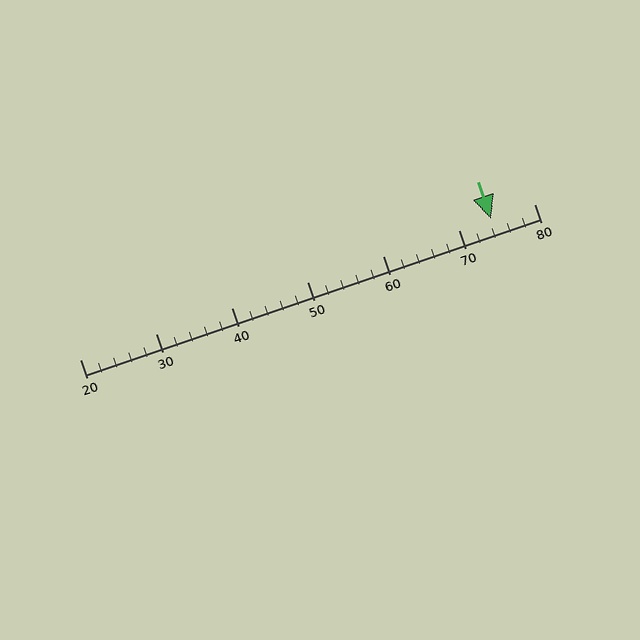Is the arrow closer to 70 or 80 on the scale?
The arrow is closer to 70.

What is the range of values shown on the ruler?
The ruler shows values from 20 to 80.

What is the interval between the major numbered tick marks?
The major tick marks are spaced 10 units apart.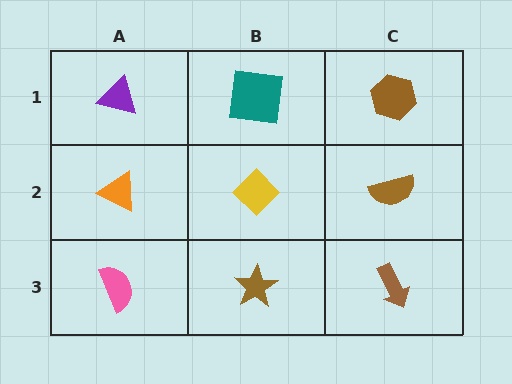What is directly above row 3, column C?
A brown semicircle.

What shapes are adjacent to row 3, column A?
An orange triangle (row 2, column A), a brown star (row 3, column B).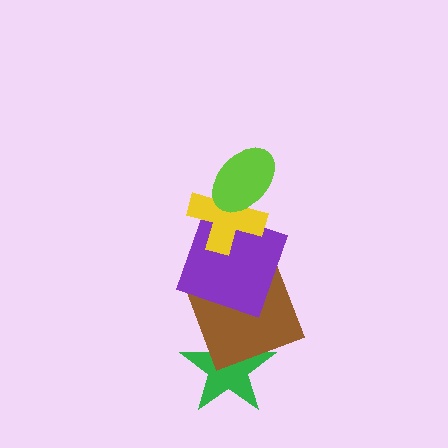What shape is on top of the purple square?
The yellow cross is on top of the purple square.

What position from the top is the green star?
The green star is 5th from the top.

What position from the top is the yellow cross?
The yellow cross is 2nd from the top.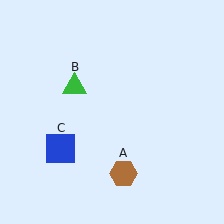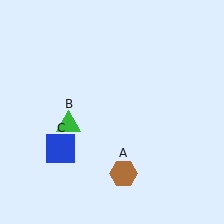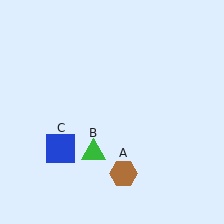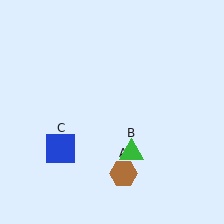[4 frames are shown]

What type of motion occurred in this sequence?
The green triangle (object B) rotated counterclockwise around the center of the scene.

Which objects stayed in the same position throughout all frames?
Brown hexagon (object A) and blue square (object C) remained stationary.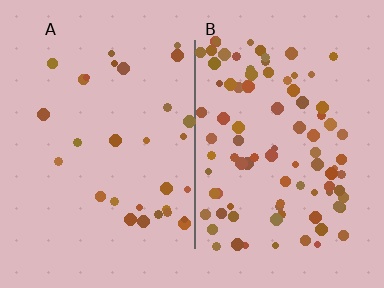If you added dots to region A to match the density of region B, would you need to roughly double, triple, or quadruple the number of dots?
Approximately triple.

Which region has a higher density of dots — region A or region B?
B (the right).